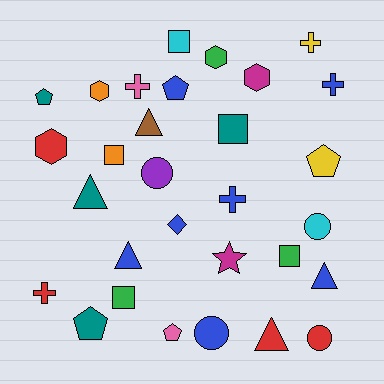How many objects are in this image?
There are 30 objects.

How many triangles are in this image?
There are 5 triangles.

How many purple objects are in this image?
There is 1 purple object.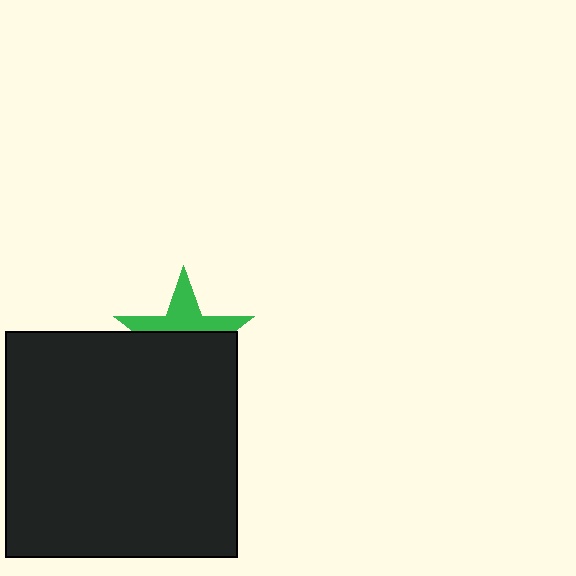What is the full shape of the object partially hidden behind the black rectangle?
The partially hidden object is a green star.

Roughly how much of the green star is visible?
A small part of it is visible (roughly 43%).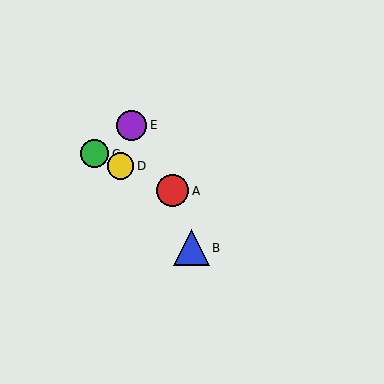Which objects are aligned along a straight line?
Objects A, C, D are aligned along a straight line.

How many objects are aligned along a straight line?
3 objects (A, C, D) are aligned along a straight line.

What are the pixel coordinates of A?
Object A is at (173, 191).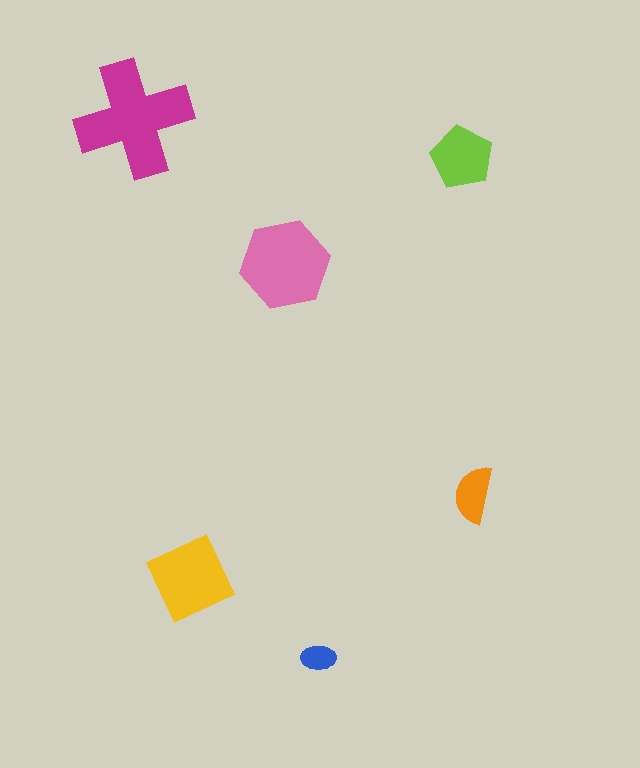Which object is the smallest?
The blue ellipse.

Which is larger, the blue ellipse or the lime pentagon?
The lime pentagon.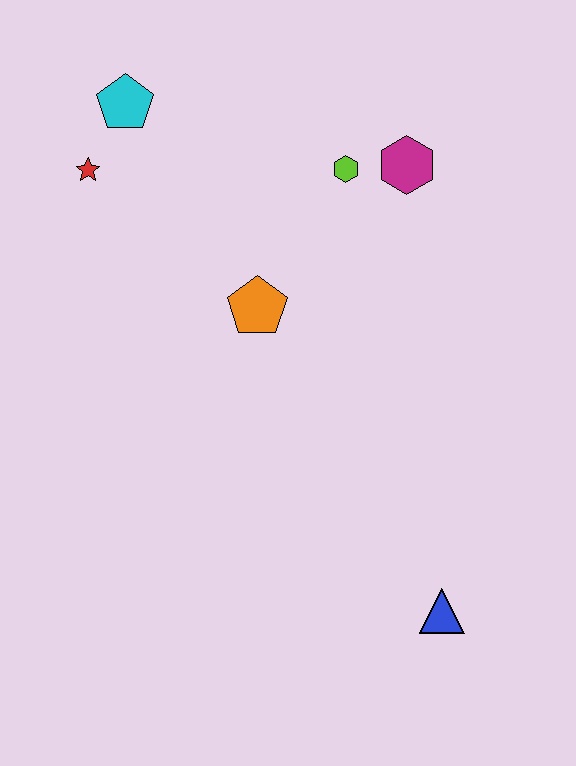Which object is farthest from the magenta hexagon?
The blue triangle is farthest from the magenta hexagon.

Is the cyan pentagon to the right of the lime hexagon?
No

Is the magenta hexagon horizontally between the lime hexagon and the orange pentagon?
No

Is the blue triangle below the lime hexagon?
Yes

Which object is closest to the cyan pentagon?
The red star is closest to the cyan pentagon.